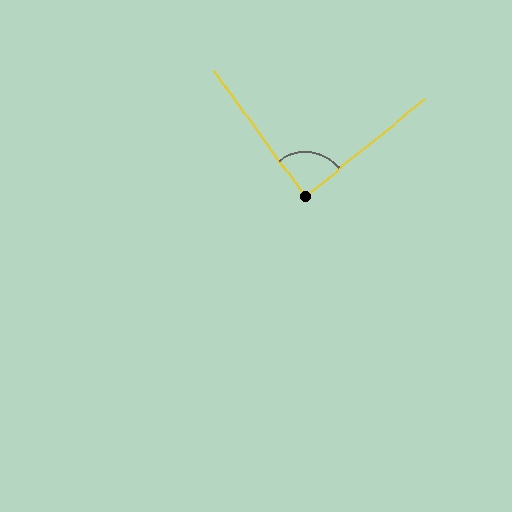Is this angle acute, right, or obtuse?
It is approximately a right angle.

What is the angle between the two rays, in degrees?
Approximately 87 degrees.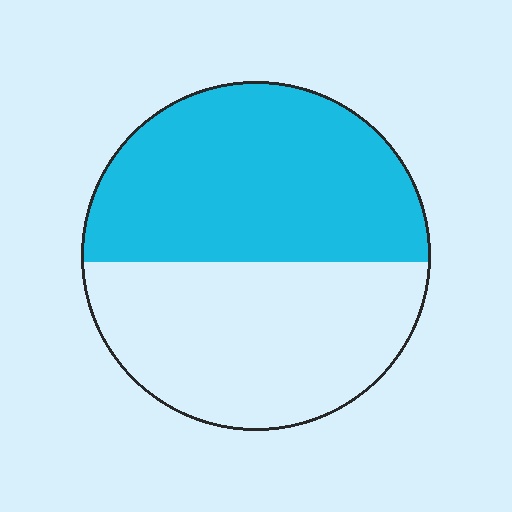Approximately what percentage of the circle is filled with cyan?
Approximately 50%.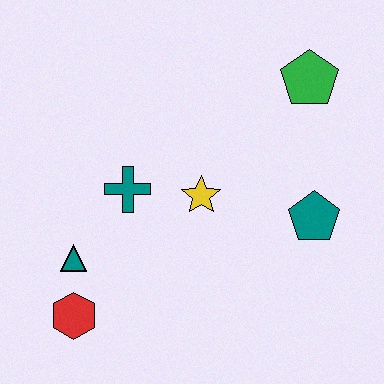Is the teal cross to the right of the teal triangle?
Yes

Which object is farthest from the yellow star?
The red hexagon is farthest from the yellow star.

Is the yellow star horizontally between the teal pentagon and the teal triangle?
Yes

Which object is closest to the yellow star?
The teal cross is closest to the yellow star.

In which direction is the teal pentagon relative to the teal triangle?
The teal pentagon is to the right of the teal triangle.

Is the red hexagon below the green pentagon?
Yes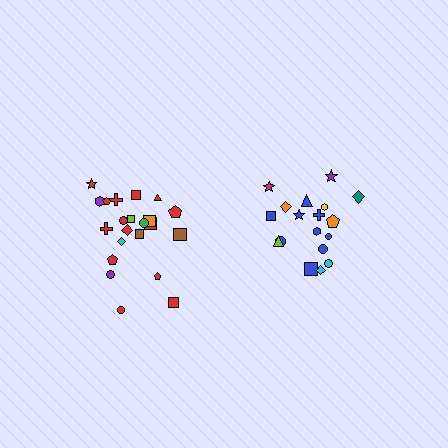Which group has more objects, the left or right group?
The left group.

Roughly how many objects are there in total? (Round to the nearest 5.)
Roughly 40 objects in total.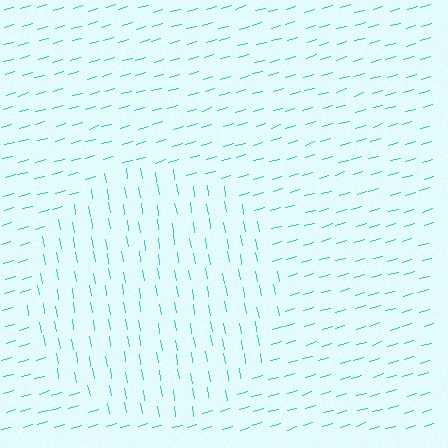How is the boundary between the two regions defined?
The boundary is defined purely by a change in line orientation (approximately 83 degrees difference). All lines are the same color and thickness.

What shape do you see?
I see a circle.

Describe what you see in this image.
The image is filled with small cyan line segments. A circle region in the image has lines oriented differently from the surrounding lines, creating a visible texture boundary.